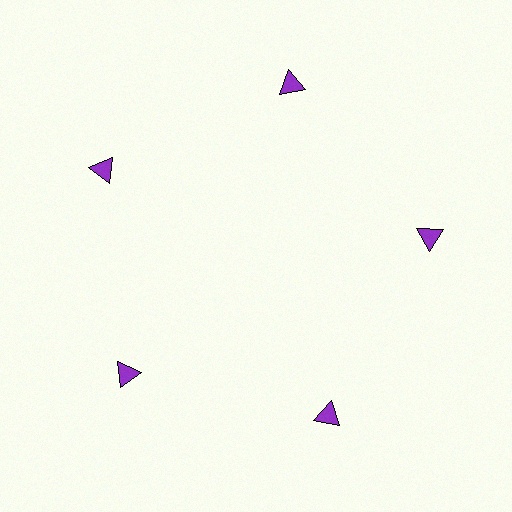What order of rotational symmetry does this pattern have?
This pattern has 5-fold rotational symmetry.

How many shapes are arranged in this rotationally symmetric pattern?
There are 5 shapes, arranged in 5 groups of 1.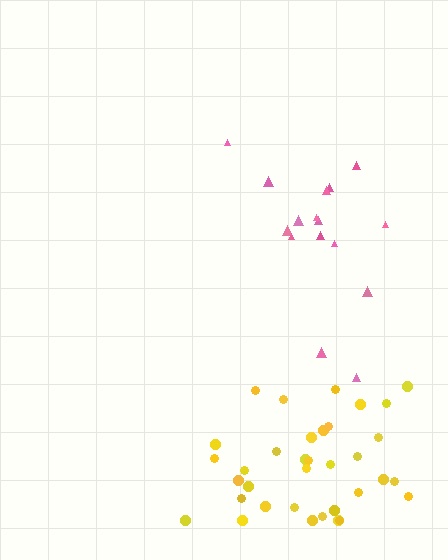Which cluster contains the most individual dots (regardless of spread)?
Yellow (35).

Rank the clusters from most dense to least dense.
yellow, pink.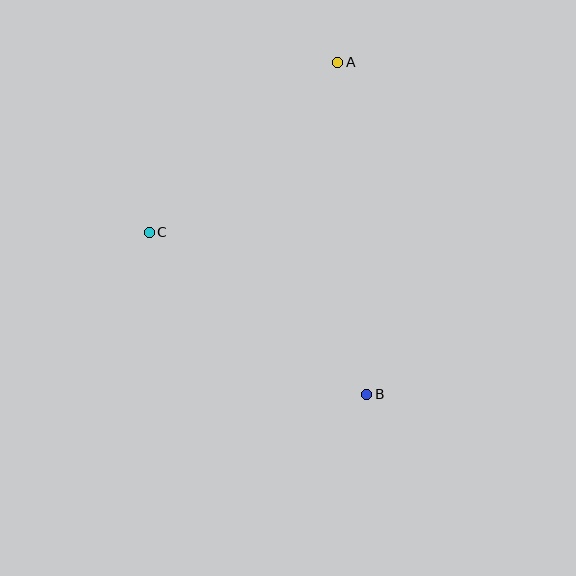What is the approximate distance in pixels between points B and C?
The distance between B and C is approximately 271 pixels.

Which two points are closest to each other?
Points A and C are closest to each other.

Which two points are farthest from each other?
Points A and B are farthest from each other.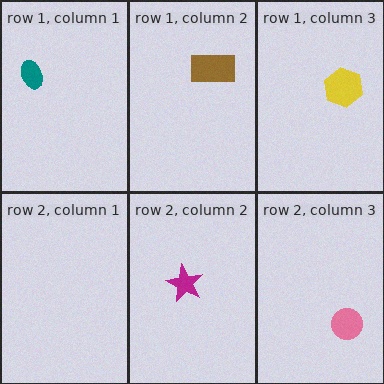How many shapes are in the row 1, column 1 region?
1.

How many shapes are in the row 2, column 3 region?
1.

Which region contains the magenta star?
The row 2, column 2 region.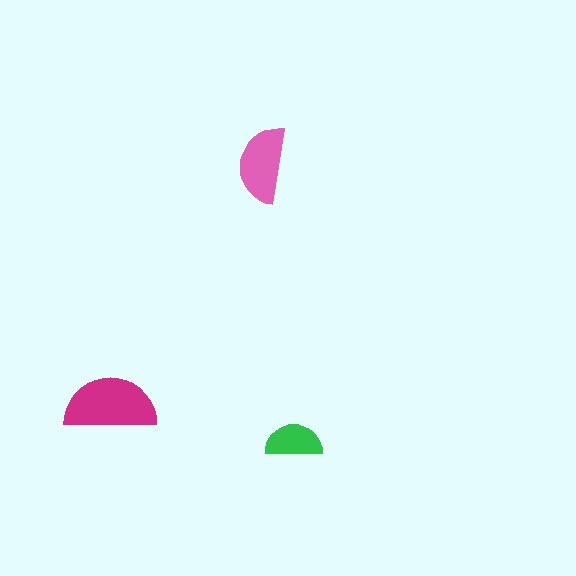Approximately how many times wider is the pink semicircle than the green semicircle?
About 1.5 times wider.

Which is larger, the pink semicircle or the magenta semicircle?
The magenta one.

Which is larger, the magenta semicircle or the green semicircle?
The magenta one.